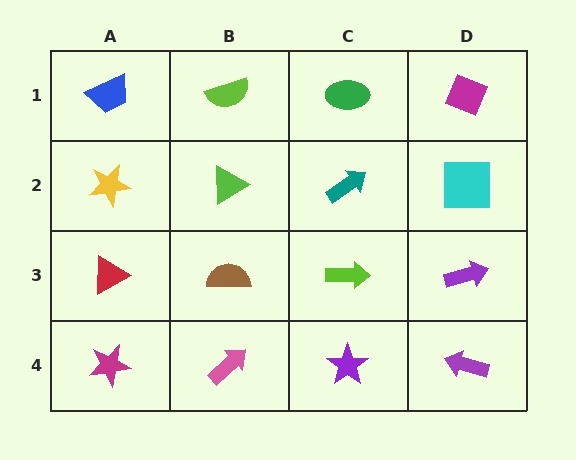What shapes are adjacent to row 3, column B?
A lime triangle (row 2, column B), a pink arrow (row 4, column B), a red triangle (row 3, column A), a lime arrow (row 3, column C).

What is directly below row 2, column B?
A brown semicircle.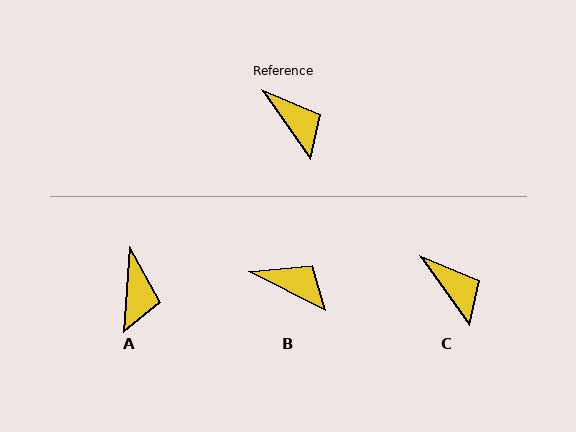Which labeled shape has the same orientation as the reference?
C.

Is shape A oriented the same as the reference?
No, it is off by about 39 degrees.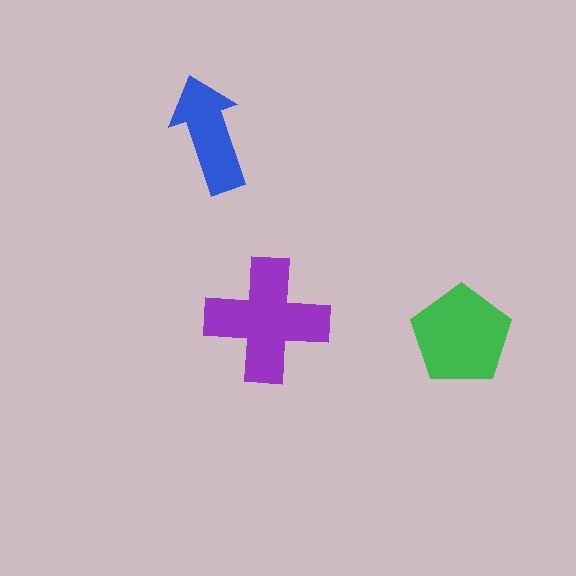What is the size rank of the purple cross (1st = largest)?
1st.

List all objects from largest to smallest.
The purple cross, the green pentagon, the blue arrow.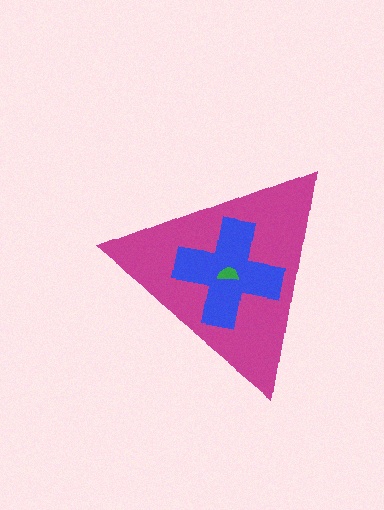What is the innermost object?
The green semicircle.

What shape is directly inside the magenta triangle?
The blue cross.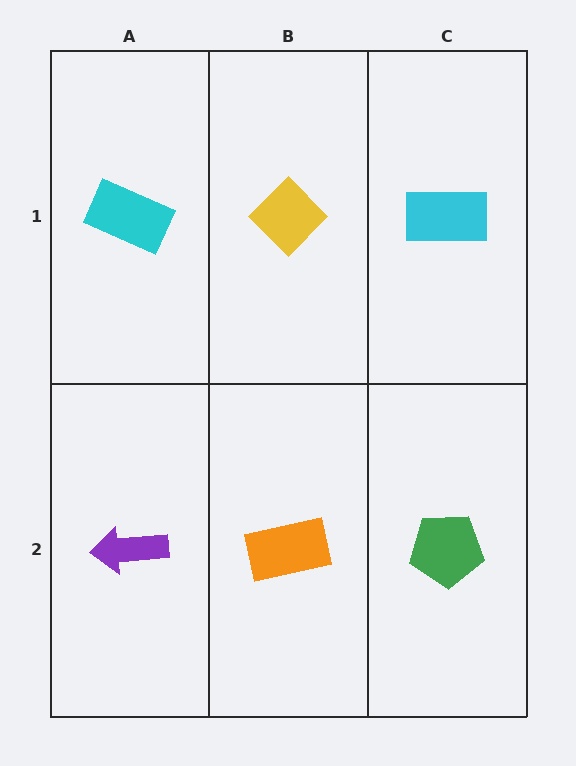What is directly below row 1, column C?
A green pentagon.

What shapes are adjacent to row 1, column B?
An orange rectangle (row 2, column B), a cyan rectangle (row 1, column A), a cyan rectangle (row 1, column C).